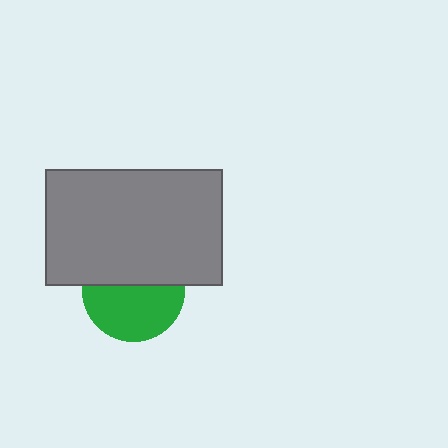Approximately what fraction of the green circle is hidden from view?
Roughly 44% of the green circle is hidden behind the gray rectangle.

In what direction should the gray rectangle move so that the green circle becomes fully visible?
The gray rectangle should move up. That is the shortest direction to clear the overlap and leave the green circle fully visible.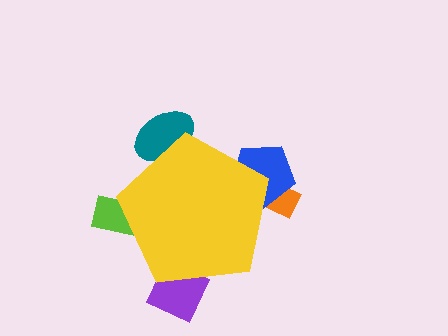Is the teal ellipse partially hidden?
Yes, the teal ellipse is partially hidden behind the yellow pentagon.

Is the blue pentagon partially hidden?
Yes, the blue pentagon is partially hidden behind the yellow pentagon.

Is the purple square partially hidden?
Yes, the purple square is partially hidden behind the yellow pentagon.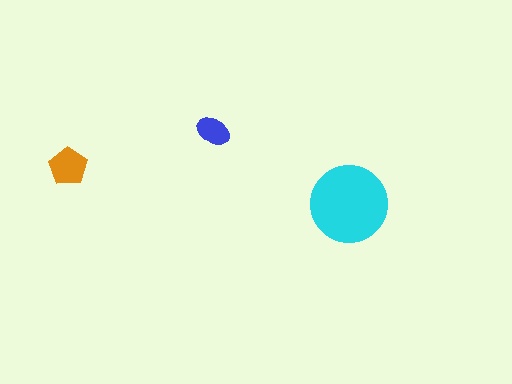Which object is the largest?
The cyan circle.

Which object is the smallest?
The blue ellipse.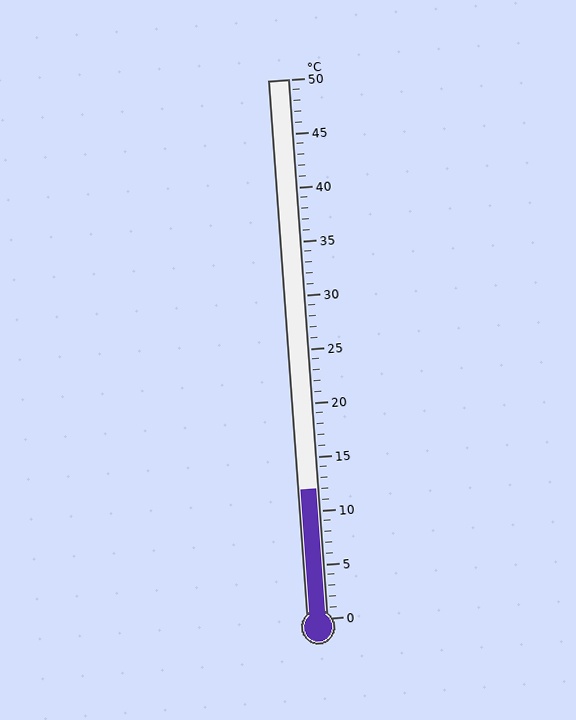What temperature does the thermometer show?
The thermometer shows approximately 12°C.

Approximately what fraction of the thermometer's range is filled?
The thermometer is filled to approximately 25% of its range.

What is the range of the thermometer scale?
The thermometer scale ranges from 0°C to 50°C.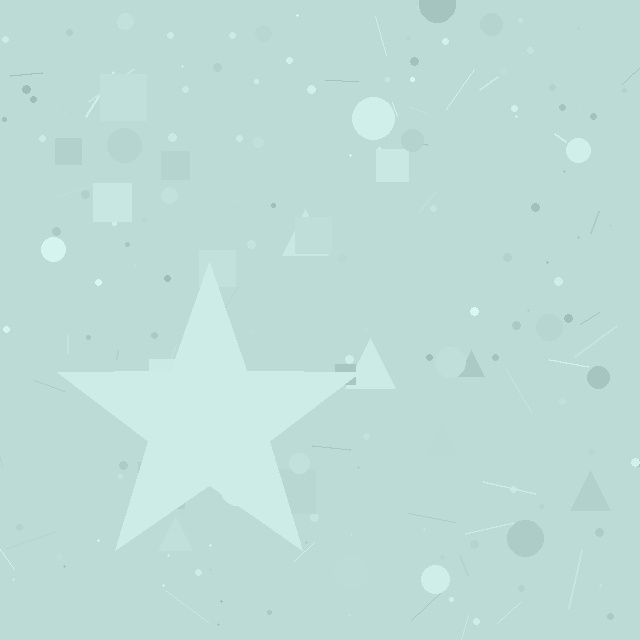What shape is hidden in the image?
A star is hidden in the image.